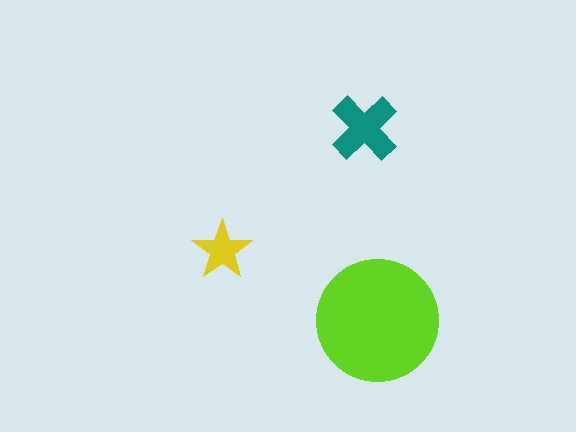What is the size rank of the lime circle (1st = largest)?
1st.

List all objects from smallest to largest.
The yellow star, the teal cross, the lime circle.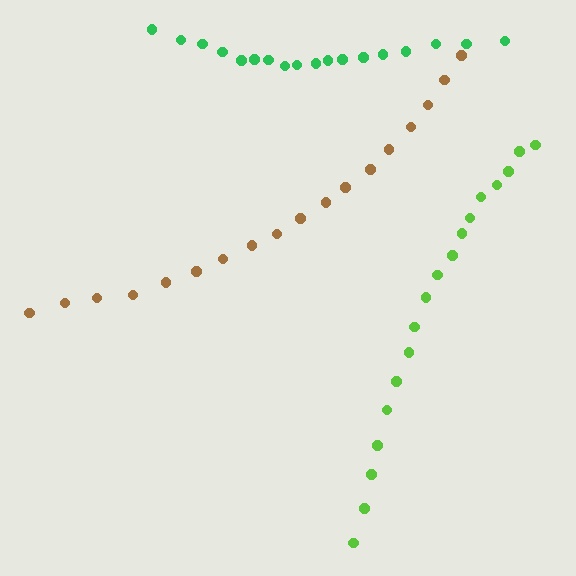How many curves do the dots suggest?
There are 3 distinct paths.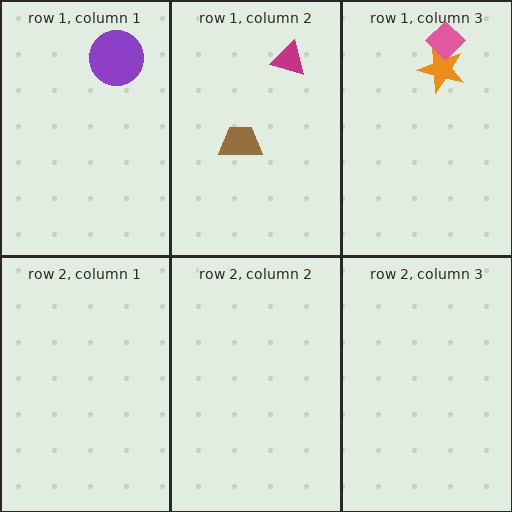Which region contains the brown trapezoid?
The row 1, column 2 region.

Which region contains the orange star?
The row 1, column 3 region.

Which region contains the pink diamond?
The row 1, column 3 region.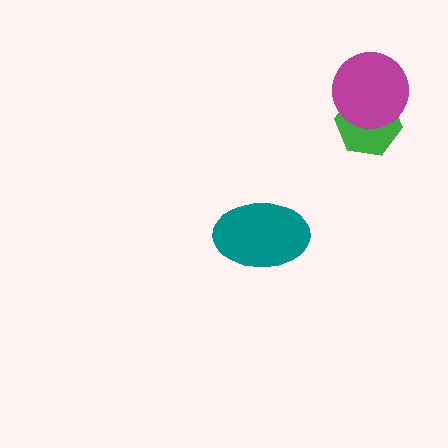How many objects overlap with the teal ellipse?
0 objects overlap with the teal ellipse.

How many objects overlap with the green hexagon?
1 object overlaps with the green hexagon.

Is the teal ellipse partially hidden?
No, no other shape covers it.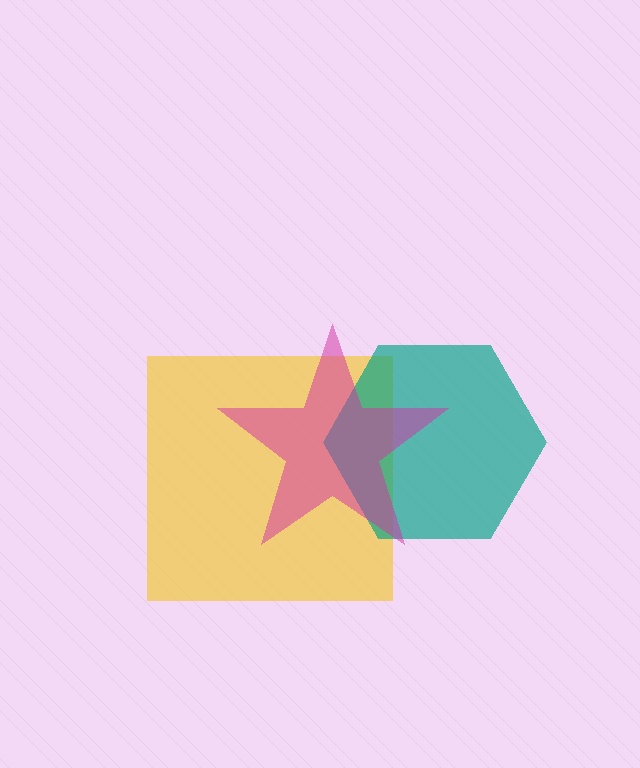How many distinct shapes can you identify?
There are 3 distinct shapes: a yellow square, a teal hexagon, a magenta star.